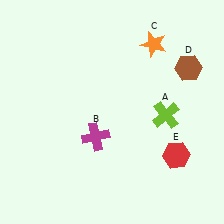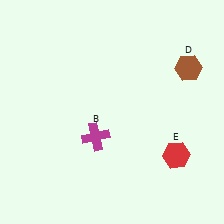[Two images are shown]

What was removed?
The orange star (C), the lime cross (A) were removed in Image 2.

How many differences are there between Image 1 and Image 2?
There are 2 differences between the two images.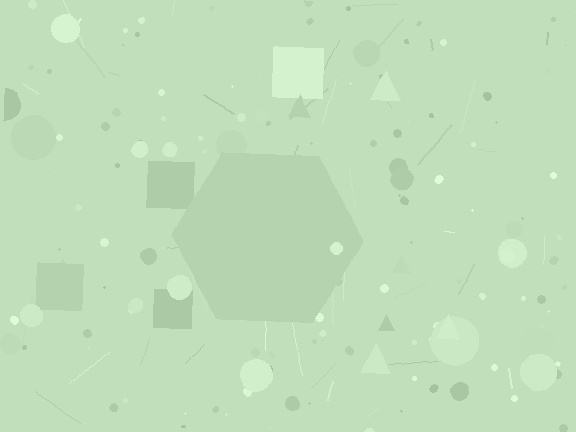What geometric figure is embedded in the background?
A hexagon is embedded in the background.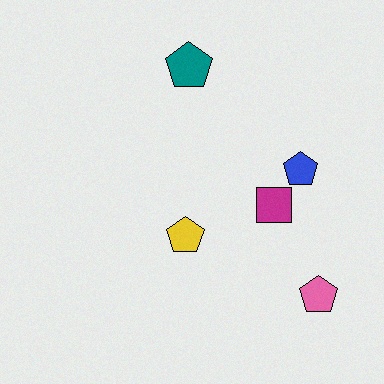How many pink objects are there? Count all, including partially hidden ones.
There is 1 pink object.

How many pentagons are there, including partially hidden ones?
There are 4 pentagons.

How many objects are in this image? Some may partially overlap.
There are 5 objects.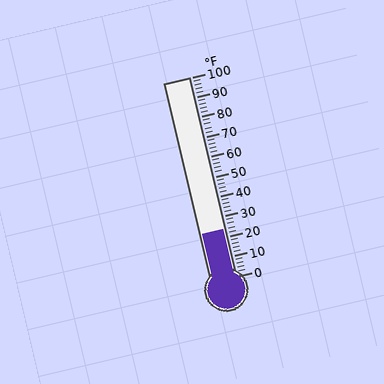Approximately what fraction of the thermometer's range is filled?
The thermometer is filled to approximately 25% of its range.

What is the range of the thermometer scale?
The thermometer scale ranges from 0°F to 100°F.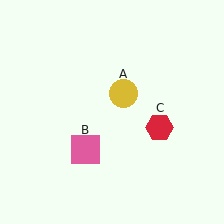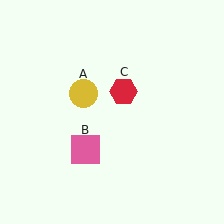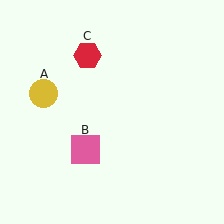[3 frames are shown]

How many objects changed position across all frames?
2 objects changed position: yellow circle (object A), red hexagon (object C).